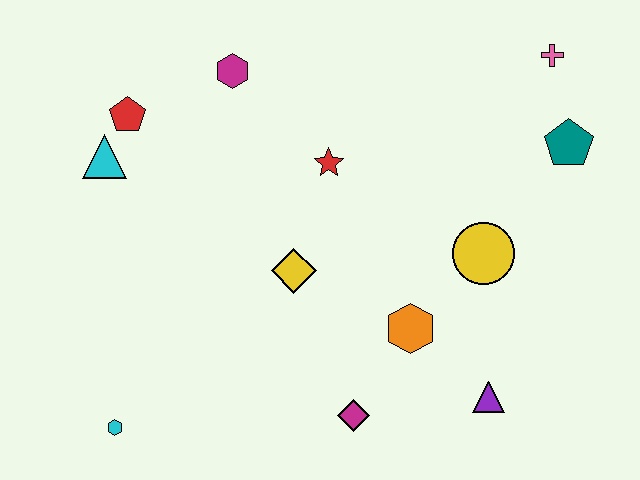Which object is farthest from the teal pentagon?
The cyan hexagon is farthest from the teal pentagon.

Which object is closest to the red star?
The yellow diamond is closest to the red star.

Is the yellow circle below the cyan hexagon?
No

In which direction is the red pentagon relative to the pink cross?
The red pentagon is to the left of the pink cross.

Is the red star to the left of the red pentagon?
No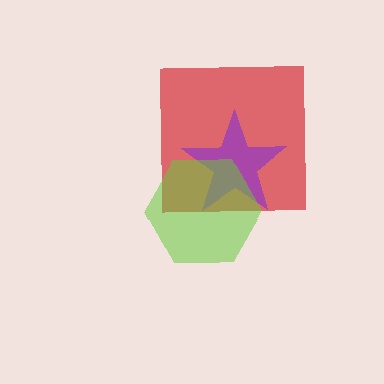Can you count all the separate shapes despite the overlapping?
Yes, there are 3 separate shapes.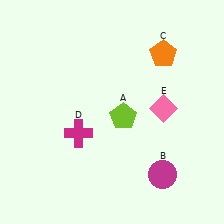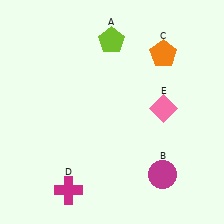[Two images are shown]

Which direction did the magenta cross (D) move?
The magenta cross (D) moved down.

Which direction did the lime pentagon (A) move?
The lime pentagon (A) moved up.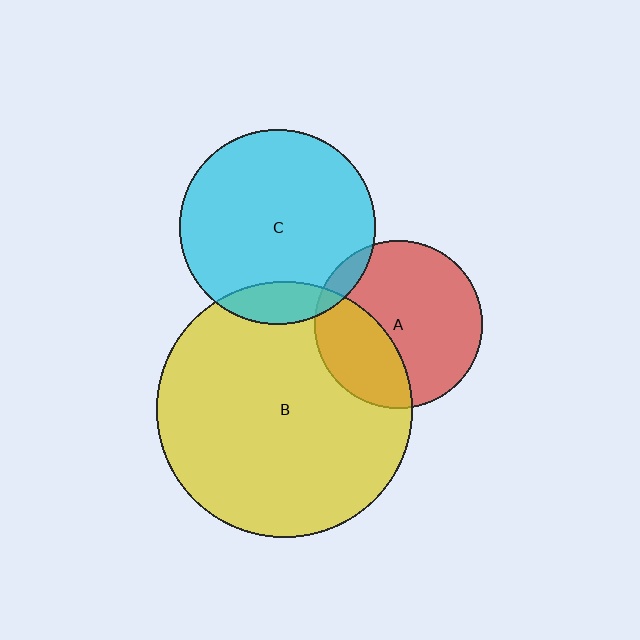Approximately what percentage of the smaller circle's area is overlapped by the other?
Approximately 15%.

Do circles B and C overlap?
Yes.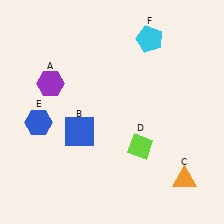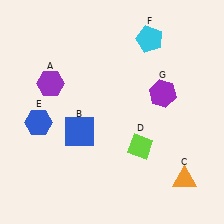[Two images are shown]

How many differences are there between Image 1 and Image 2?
There is 1 difference between the two images.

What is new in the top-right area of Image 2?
A purple hexagon (G) was added in the top-right area of Image 2.